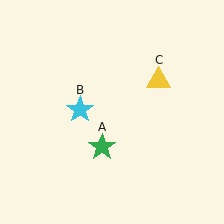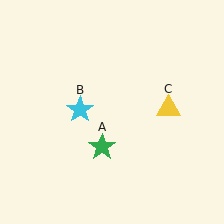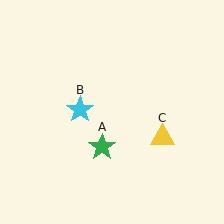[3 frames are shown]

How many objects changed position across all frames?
1 object changed position: yellow triangle (object C).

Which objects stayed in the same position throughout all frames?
Green star (object A) and cyan star (object B) remained stationary.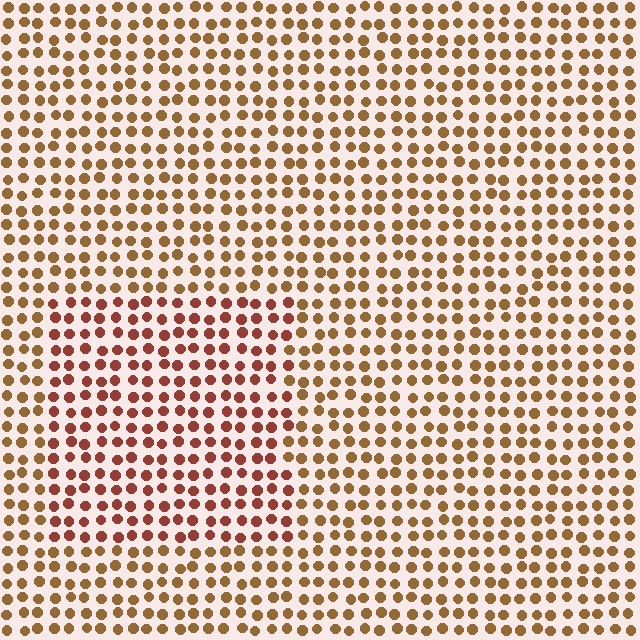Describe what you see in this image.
The image is filled with small brown elements in a uniform arrangement. A rectangle-shaped region is visible where the elements are tinted to a slightly different hue, forming a subtle color boundary.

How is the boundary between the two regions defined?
The boundary is defined purely by a slight shift in hue (about 29 degrees). Spacing, size, and orientation are identical on both sides.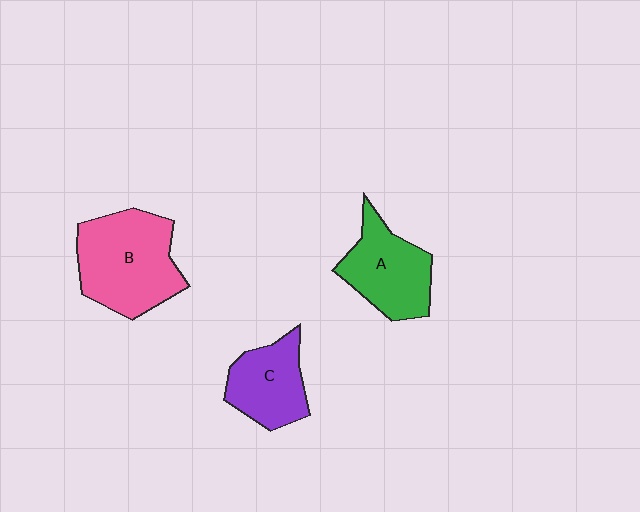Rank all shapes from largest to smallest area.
From largest to smallest: B (pink), A (green), C (purple).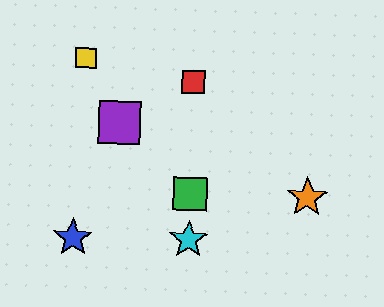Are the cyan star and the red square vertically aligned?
Yes, both are at x≈189.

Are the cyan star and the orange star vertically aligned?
No, the cyan star is at x≈189 and the orange star is at x≈307.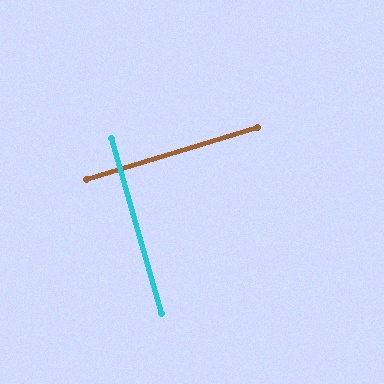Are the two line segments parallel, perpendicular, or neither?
Perpendicular — they meet at approximately 89°.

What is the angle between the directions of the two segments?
Approximately 89 degrees.